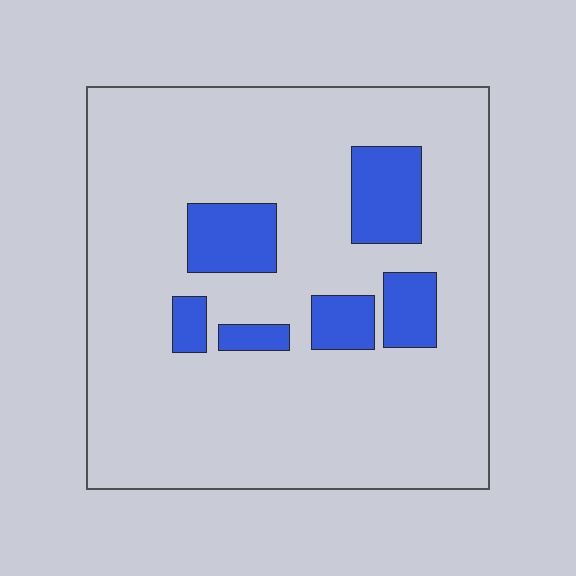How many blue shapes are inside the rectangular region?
6.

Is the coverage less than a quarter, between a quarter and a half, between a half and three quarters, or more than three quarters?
Less than a quarter.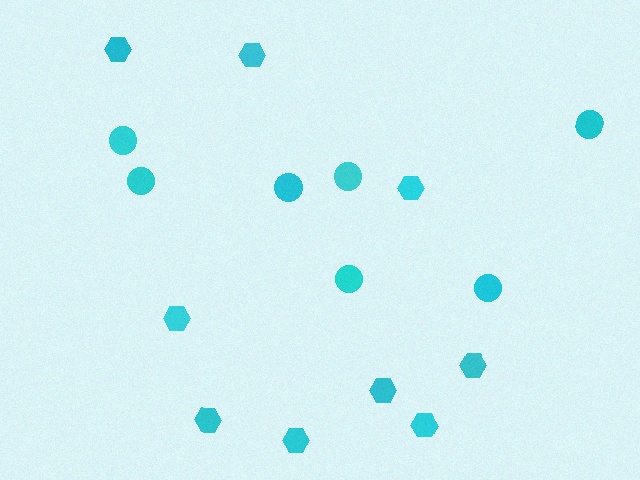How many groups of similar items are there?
There are 2 groups: one group of hexagons (9) and one group of circles (7).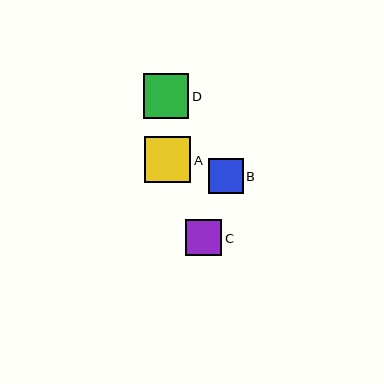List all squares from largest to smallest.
From largest to smallest: A, D, C, B.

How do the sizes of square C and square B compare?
Square C and square B are approximately the same size.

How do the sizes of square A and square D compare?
Square A and square D are approximately the same size.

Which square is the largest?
Square A is the largest with a size of approximately 46 pixels.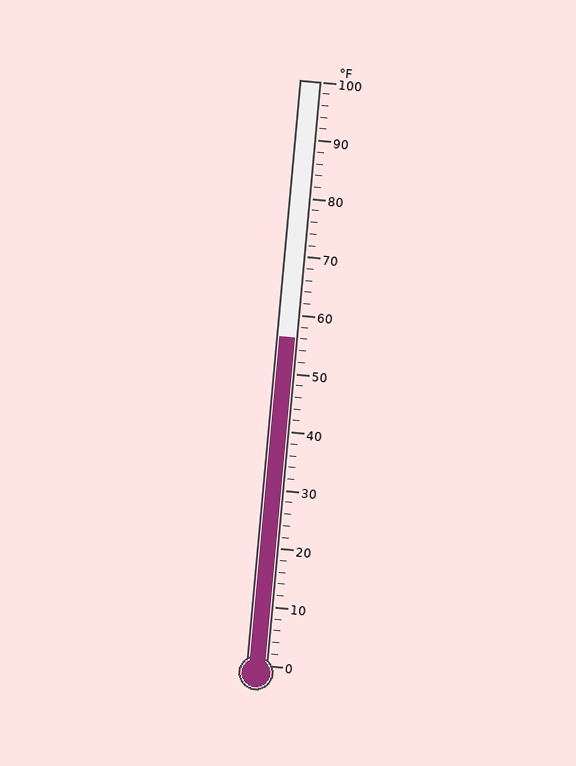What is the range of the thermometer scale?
The thermometer scale ranges from 0°F to 100°F.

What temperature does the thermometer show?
The thermometer shows approximately 56°F.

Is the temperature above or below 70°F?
The temperature is below 70°F.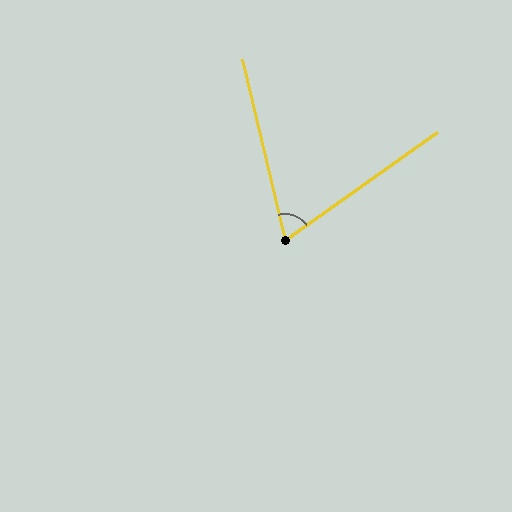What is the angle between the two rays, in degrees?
Approximately 68 degrees.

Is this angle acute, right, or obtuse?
It is acute.